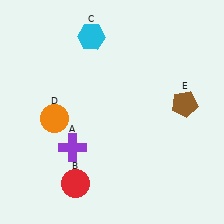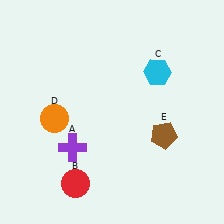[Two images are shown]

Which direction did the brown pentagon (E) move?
The brown pentagon (E) moved down.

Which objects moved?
The objects that moved are: the cyan hexagon (C), the brown pentagon (E).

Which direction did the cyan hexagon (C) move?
The cyan hexagon (C) moved right.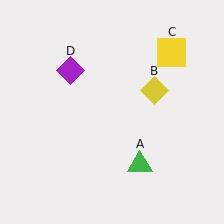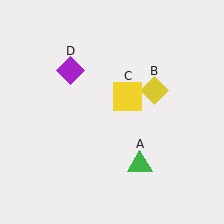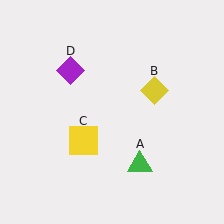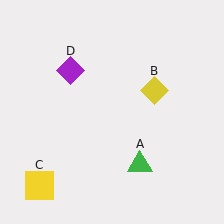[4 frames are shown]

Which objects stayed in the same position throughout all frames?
Green triangle (object A) and yellow diamond (object B) and purple diamond (object D) remained stationary.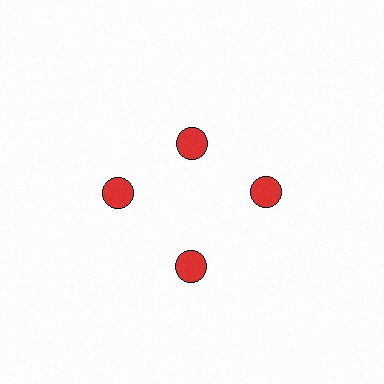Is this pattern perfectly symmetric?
No. The 4 red circles are arranged in a ring, but one element near the 12 o'clock position is pulled inward toward the center, breaking the 4-fold rotational symmetry.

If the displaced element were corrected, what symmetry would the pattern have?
It would have 4-fold rotational symmetry — the pattern would map onto itself every 90 degrees.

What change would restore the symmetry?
The symmetry would be restored by moving it outward, back onto the ring so that all 4 circles sit at equal angles and equal distance from the center.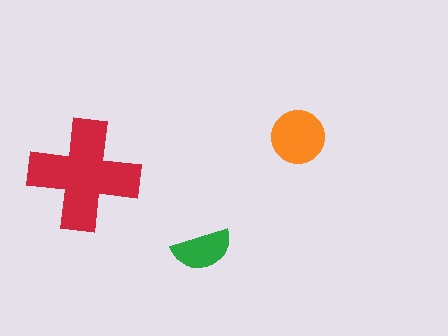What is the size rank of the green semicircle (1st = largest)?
3rd.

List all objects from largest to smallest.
The red cross, the orange circle, the green semicircle.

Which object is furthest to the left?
The red cross is leftmost.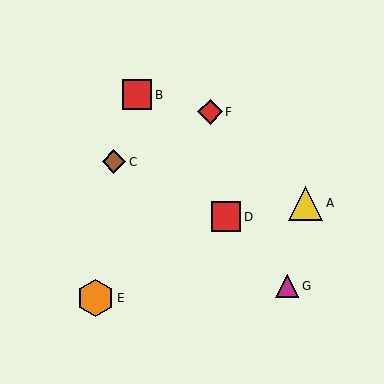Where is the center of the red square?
The center of the red square is at (137, 95).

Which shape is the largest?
The orange hexagon (labeled E) is the largest.